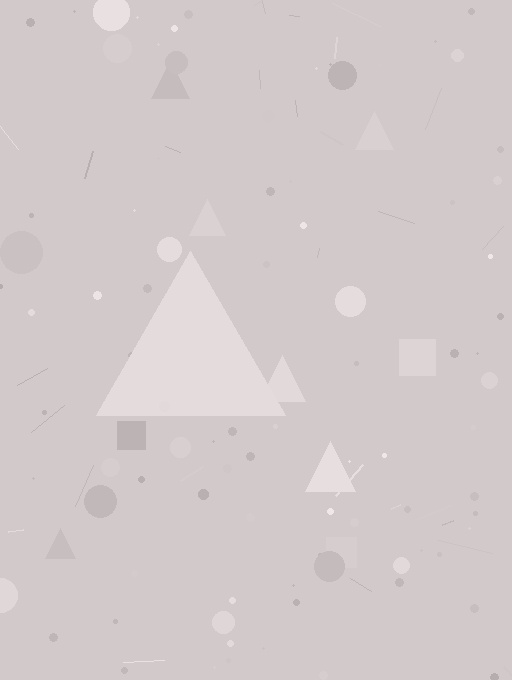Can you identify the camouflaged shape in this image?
The camouflaged shape is a triangle.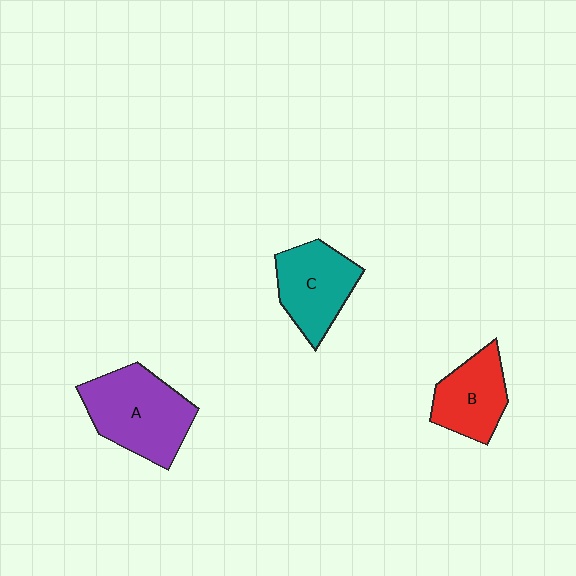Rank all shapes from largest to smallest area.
From largest to smallest: A (purple), C (teal), B (red).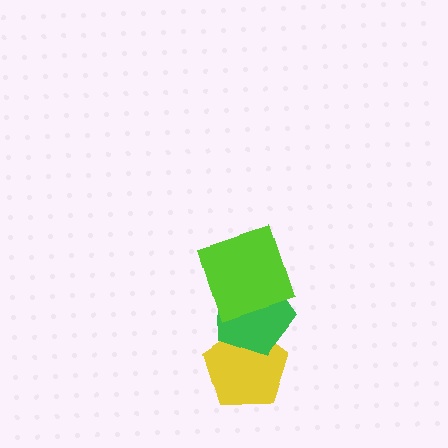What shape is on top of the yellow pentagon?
The green pentagon is on top of the yellow pentagon.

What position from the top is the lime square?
The lime square is 1st from the top.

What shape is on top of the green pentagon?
The lime square is on top of the green pentagon.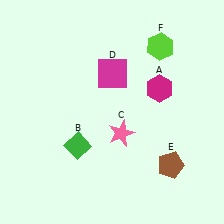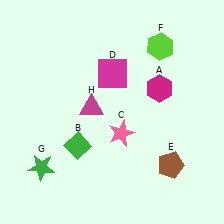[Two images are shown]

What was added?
A green star (G), a magenta triangle (H) were added in Image 2.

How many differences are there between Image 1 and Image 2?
There are 2 differences between the two images.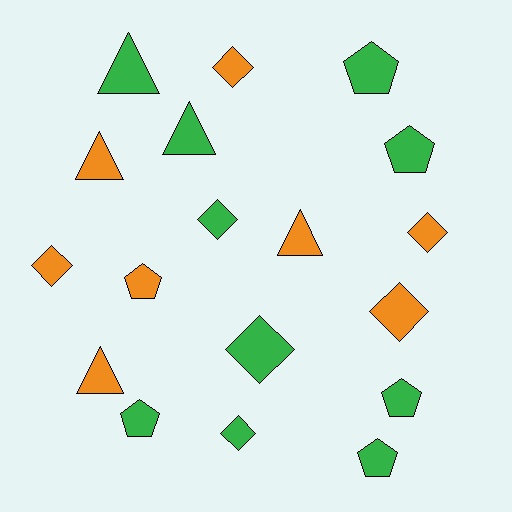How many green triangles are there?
There are 2 green triangles.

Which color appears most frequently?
Green, with 10 objects.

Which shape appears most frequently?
Diamond, with 7 objects.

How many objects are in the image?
There are 18 objects.